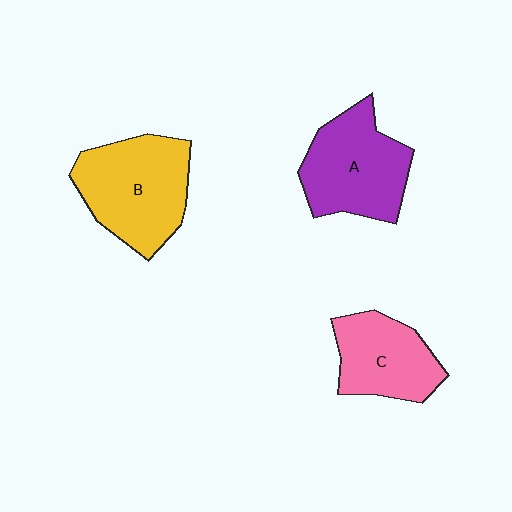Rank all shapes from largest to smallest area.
From largest to smallest: B (yellow), A (purple), C (pink).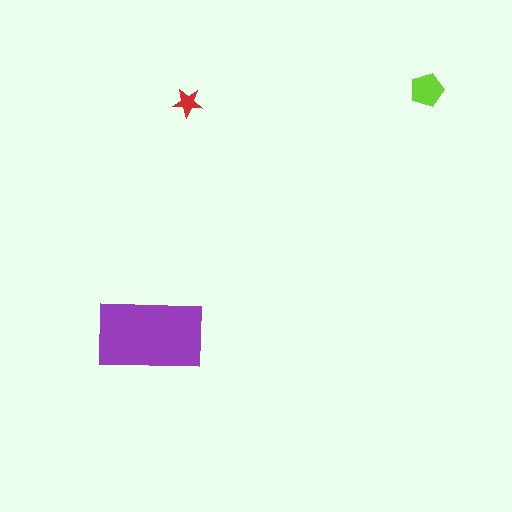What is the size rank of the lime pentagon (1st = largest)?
2nd.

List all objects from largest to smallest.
The purple rectangle, the lime pentagon, the red star.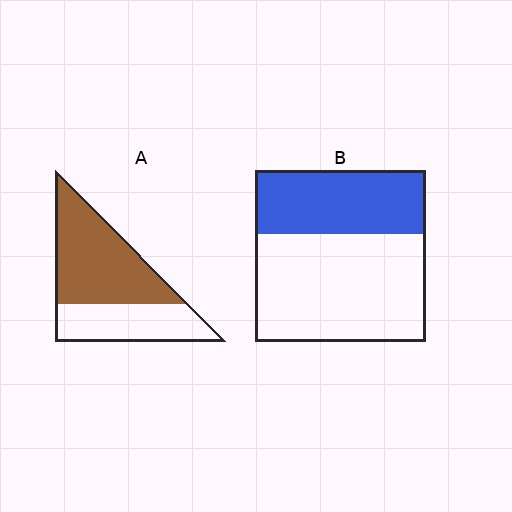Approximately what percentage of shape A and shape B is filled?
A is approximately 60% and B is approximately 35%.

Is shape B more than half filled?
No.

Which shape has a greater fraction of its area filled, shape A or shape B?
Shape A.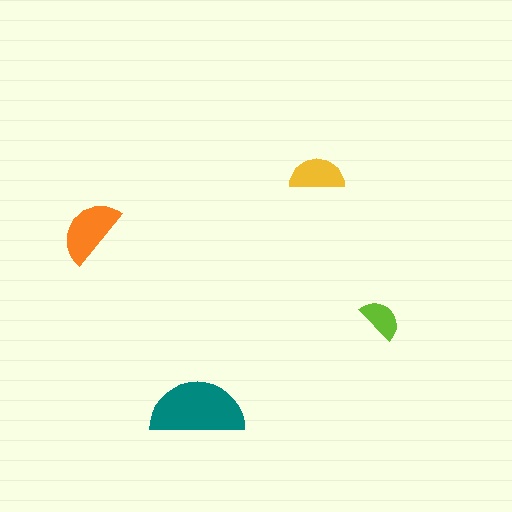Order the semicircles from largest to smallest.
the teal one, the orange one, the yellow one, the lime one.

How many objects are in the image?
There are 4 objects in the image.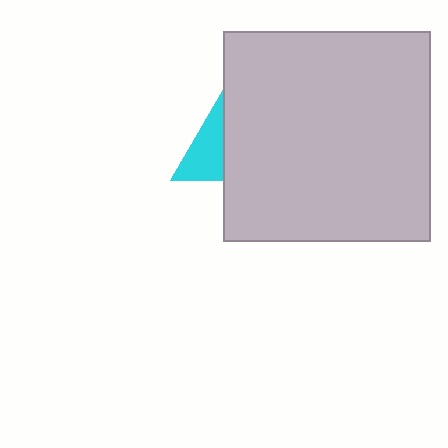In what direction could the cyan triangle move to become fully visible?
The cyan triangle could move left. That would shift it out from behind the light gray rectangle entirely.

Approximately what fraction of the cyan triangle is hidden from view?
Roughly 65% of the cyan triangle is hidden behind the light gray rectangle.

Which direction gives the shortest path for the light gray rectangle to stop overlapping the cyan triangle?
Moving right gives the shortest separation.